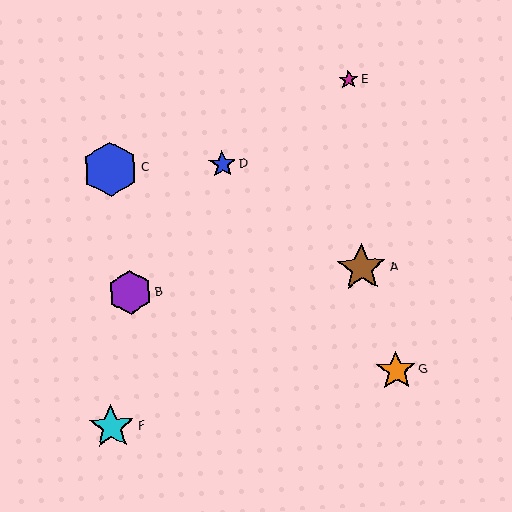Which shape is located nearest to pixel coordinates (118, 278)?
The purple hexagon (labeled B) at (130, 293) is nearest to that location.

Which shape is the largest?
The blue hexagon (labeled C) is the largest.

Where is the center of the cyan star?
The center of the cyan star is at (112, 427).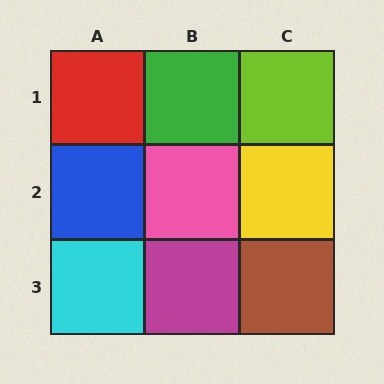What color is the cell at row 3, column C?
Brown.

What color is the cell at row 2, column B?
Pink.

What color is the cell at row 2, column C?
Yellow.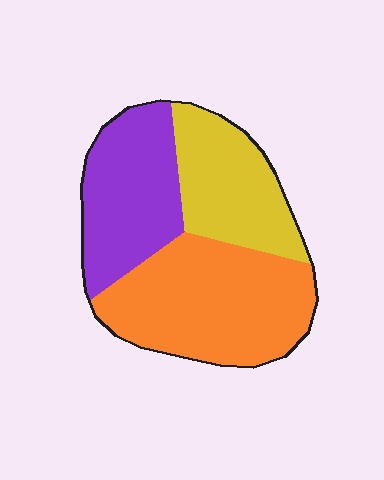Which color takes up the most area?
Orange, at roughly 45%.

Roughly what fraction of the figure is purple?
Purple covers 30% of the figure.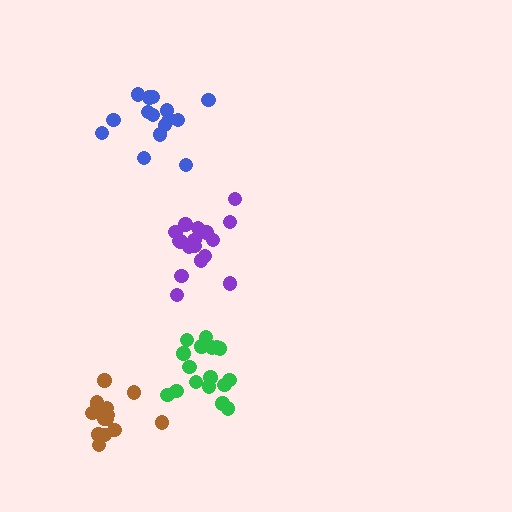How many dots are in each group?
Group 1: 17 dots, Group 2: 14 dots, Group 3: 15 dots, Group 4: 17 dots (63 total).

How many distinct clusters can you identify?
There are 4 distinct clusters.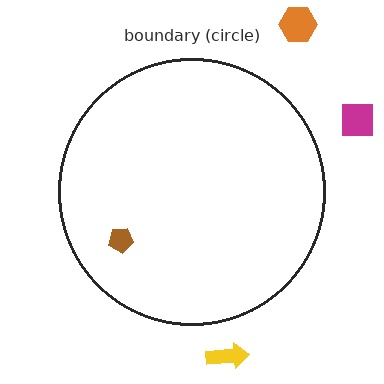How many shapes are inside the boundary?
1 inside, 3 outside.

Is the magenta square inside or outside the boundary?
Outside.